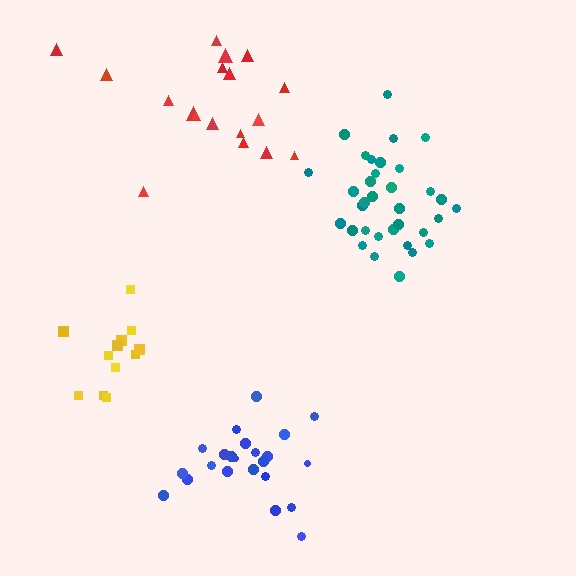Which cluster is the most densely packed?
Teal.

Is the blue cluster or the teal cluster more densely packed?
Teal.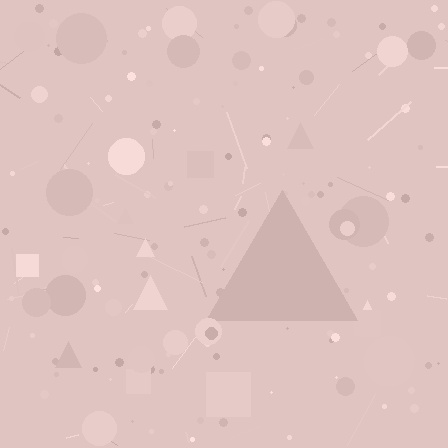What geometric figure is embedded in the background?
A triangle is embedded in the background.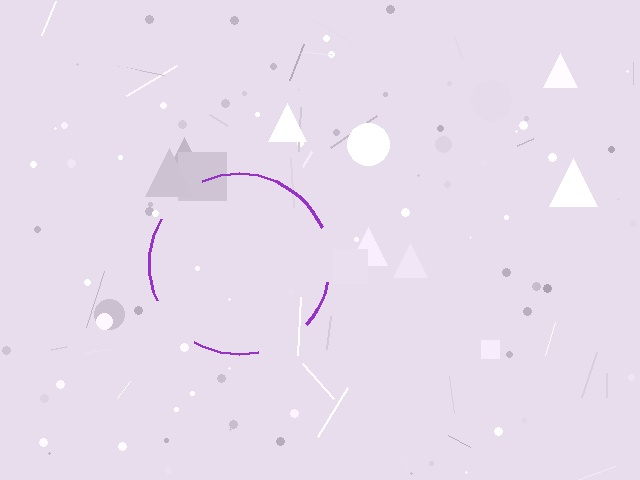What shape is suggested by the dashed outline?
The dashed outline suggests a circle.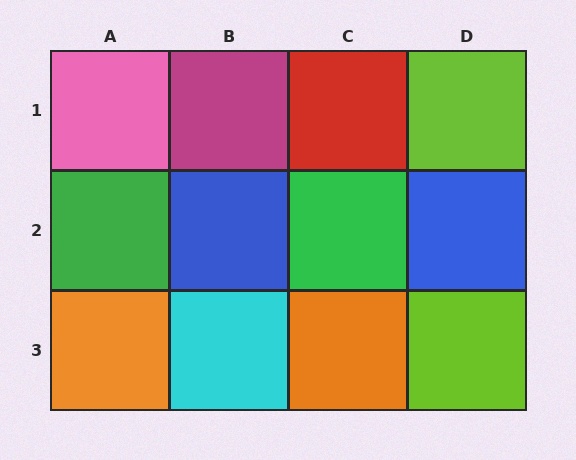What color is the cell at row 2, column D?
Blue.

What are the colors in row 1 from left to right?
Pink, magenta, red, lime.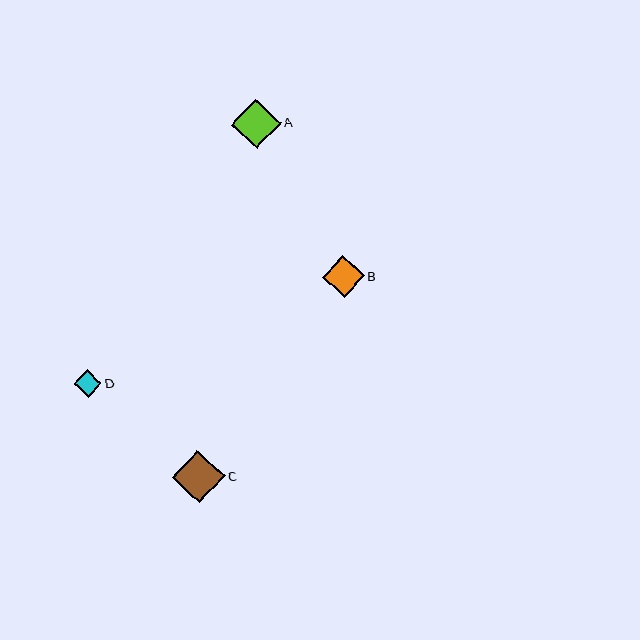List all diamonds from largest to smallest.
From largest to smallest: C, A, B, D.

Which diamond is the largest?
Diamond C is the largest with a size of approximately 53 pixels.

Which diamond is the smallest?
Diamond D is the smallest with a size of approximately 27 pixels.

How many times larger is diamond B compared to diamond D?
Diamond B is approximately 1.5 times the size of diamond D.